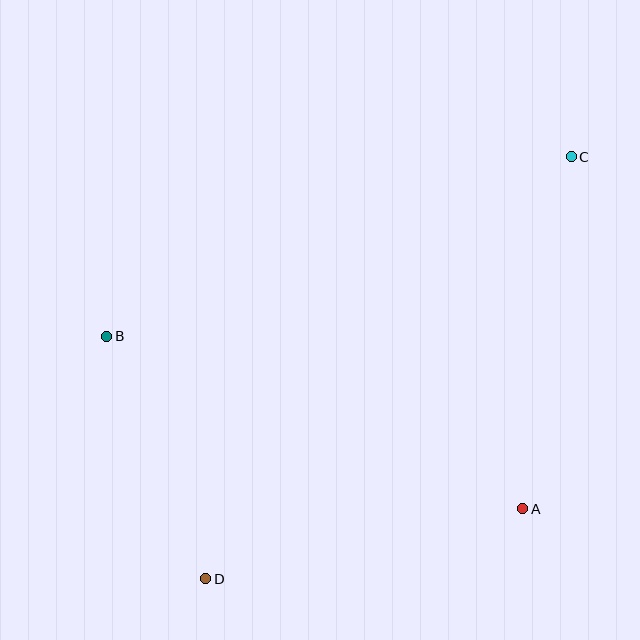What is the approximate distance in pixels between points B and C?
The distance between B and C is approximately 498 pixels.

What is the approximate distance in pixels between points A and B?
The distance between A and B is approximately 451 pixels.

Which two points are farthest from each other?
Points C and D are farthest from each other.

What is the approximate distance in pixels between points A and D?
The distance between A and D is approximately 325 pixels.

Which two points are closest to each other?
Points B and D are closest to each other.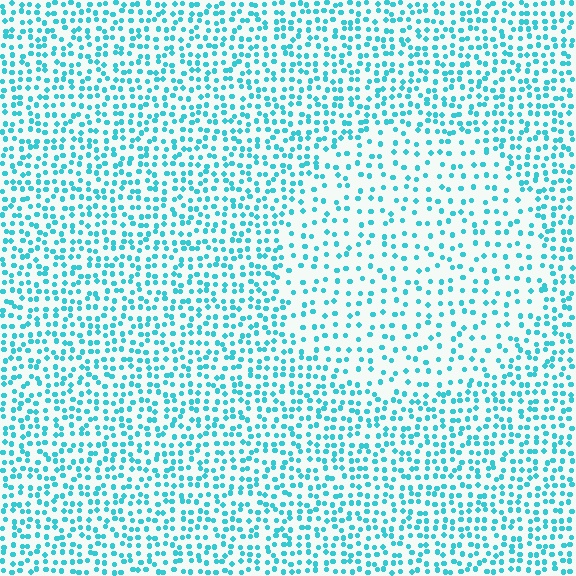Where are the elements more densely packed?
The elements are more densely packed outside the circle boundary.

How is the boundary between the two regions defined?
The boundary is defined by a change in element density (approximately 1.8x ratio). All elements are the same color, size, and shape.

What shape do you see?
I see a circle.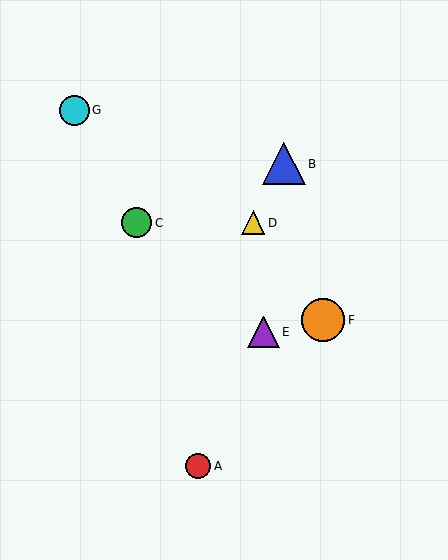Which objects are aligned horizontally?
Objects C, D are aligned horizontally.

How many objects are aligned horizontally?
2 objects (C, D) are aligned horizontally.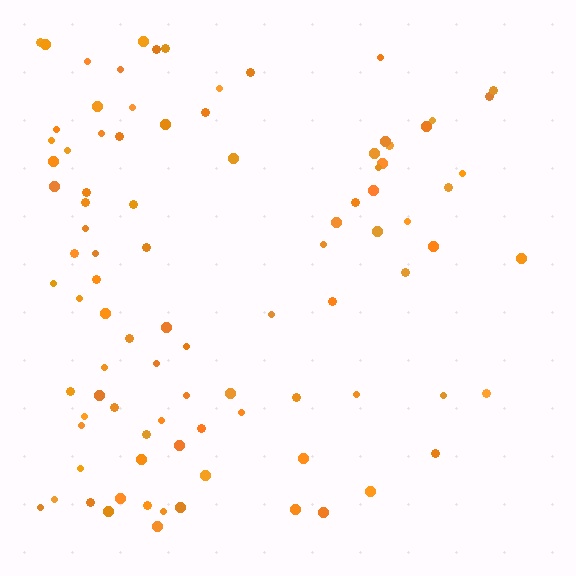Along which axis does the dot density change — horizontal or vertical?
Horizontal.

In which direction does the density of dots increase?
From right to left, with the left side densest.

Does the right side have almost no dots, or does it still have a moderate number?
Still a moderate number, just noticeably fewer than the left.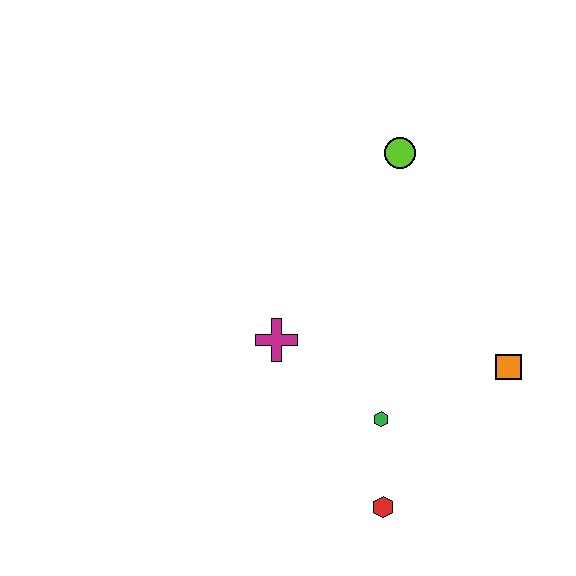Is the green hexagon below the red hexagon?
No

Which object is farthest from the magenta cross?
The orange square is farthest from the magenta cross.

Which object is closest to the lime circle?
The magenta cross is closest to the lime circle.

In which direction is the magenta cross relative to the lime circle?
The magenta cross is below the lime circle.